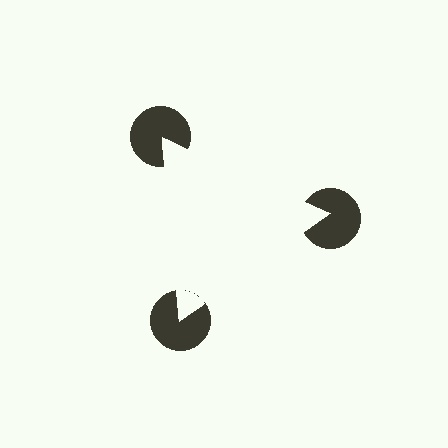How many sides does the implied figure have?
3 sides.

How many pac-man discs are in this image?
There are 3 — one at each vertex of the illusory triangle.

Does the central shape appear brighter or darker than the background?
It typically appears slightly brighter than the background, even though no actual brightness change is drawn.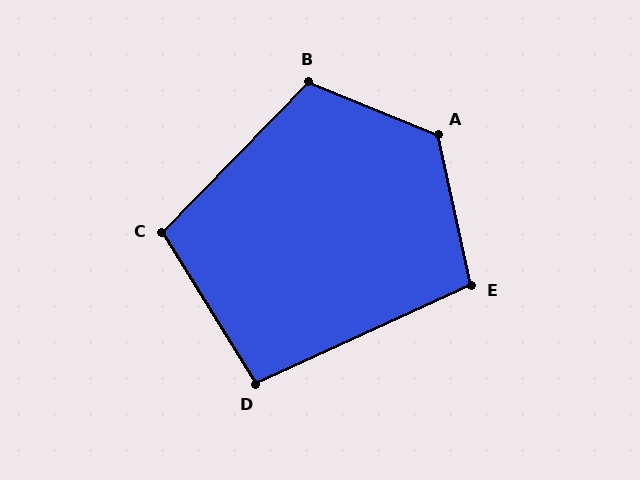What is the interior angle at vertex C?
Approximately 104 degrees (obtuse).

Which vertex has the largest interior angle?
A, at approximately 125 degrees.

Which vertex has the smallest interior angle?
D, at approximately 97 degrees.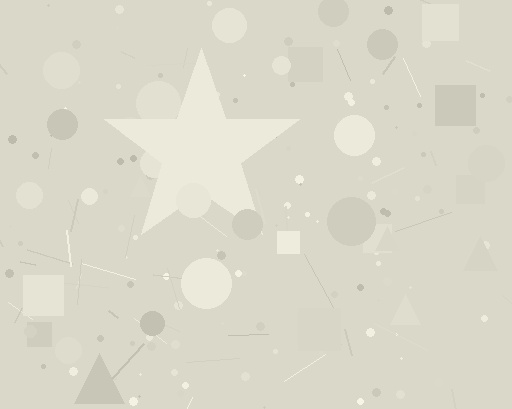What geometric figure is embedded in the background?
A star is embedded in the background.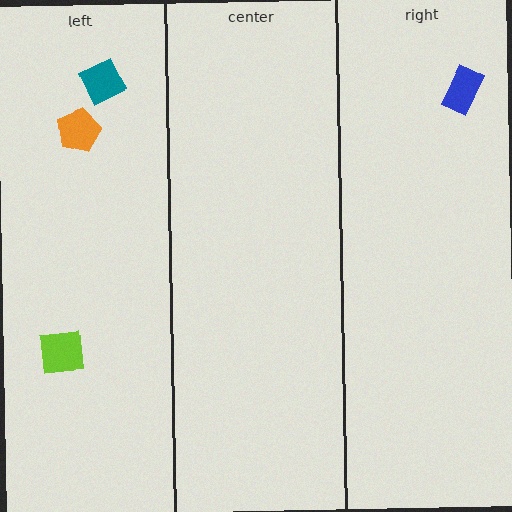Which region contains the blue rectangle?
The right region.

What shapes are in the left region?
The orange pentagon, the teal diamond, the lime square.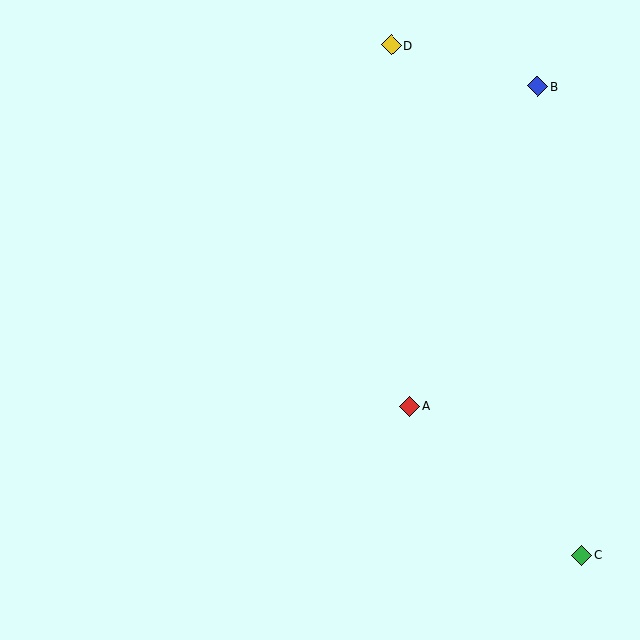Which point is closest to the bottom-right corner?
Point C is closest to the bottom-right corner.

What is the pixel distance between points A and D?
The distance between A and D is 361 pixels.